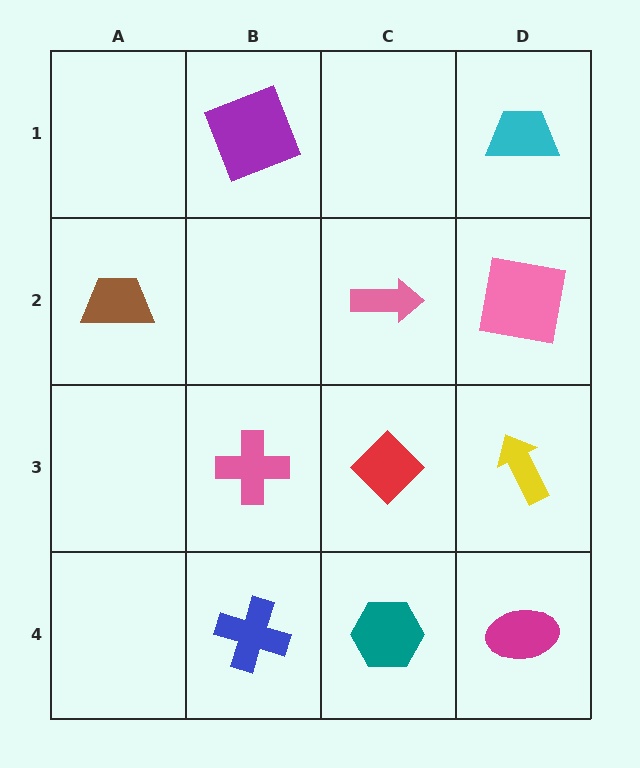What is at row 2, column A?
A brown trapezoid.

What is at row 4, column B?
A blue cross.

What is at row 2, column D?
A pink square.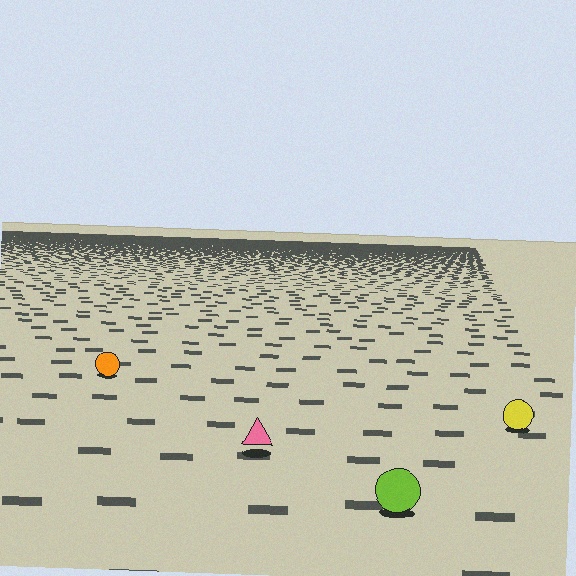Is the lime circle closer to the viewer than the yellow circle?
Yes. The lime circle is closer — you can tell from the texture gradient: the ground texture is coarser near it.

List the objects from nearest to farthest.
From nearest to farthest: the lime circle, the pink triangle, the yellow circle, the orange circle.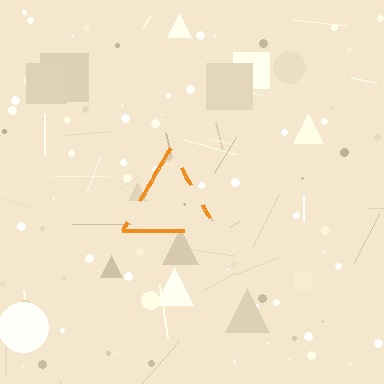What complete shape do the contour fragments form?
The contour fragments form a triangle.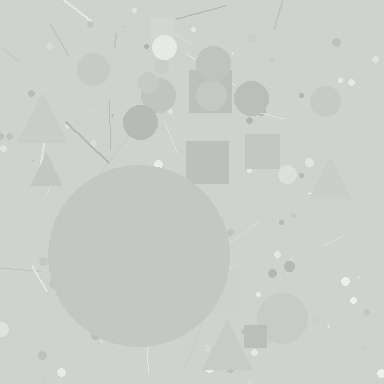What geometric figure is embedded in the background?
A circle is embedded in the background.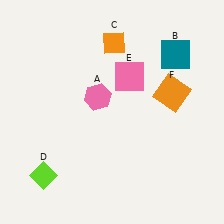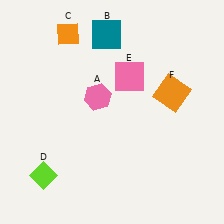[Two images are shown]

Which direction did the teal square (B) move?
The teal square (B) moved left.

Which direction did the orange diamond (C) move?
The orange diamond (C) moved left.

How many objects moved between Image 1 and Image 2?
2 objects moved between the two images.